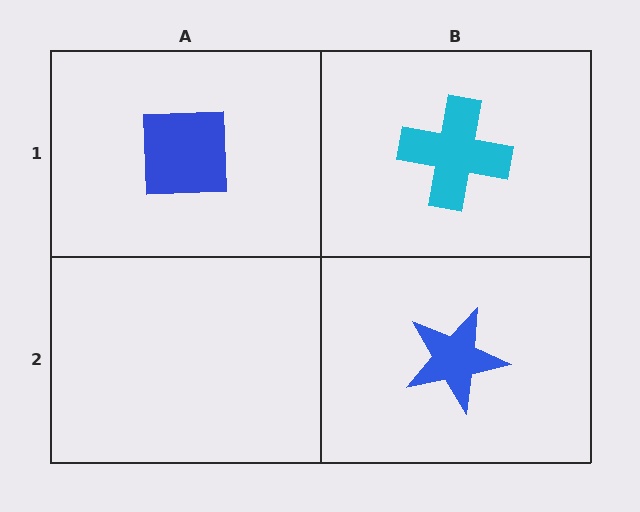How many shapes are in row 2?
1 shape.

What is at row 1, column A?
A blue square.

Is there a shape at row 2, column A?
No, that cell is empty.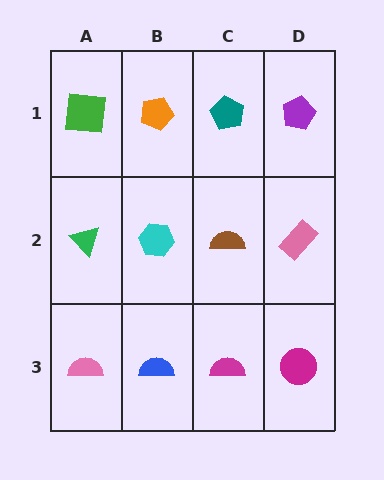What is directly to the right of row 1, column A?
An orange pentagon.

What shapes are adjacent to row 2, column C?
A teal pentagon (row 1, column C), a magenta semicircle (row 3, column C), a cyan hexagon (row 2, column B), a pink rectangle (row 2, column D).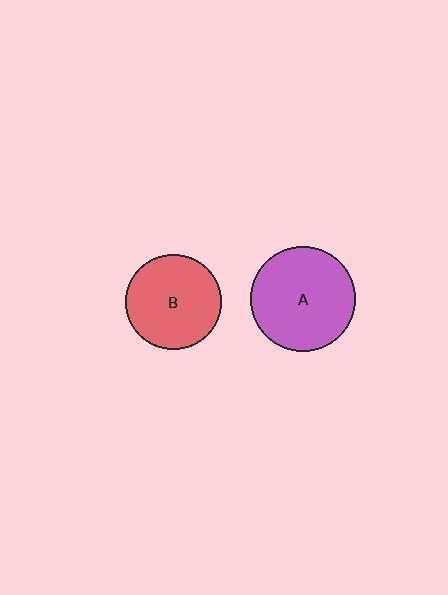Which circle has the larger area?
Circle A (purple).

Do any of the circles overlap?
No, none of the circles overlap.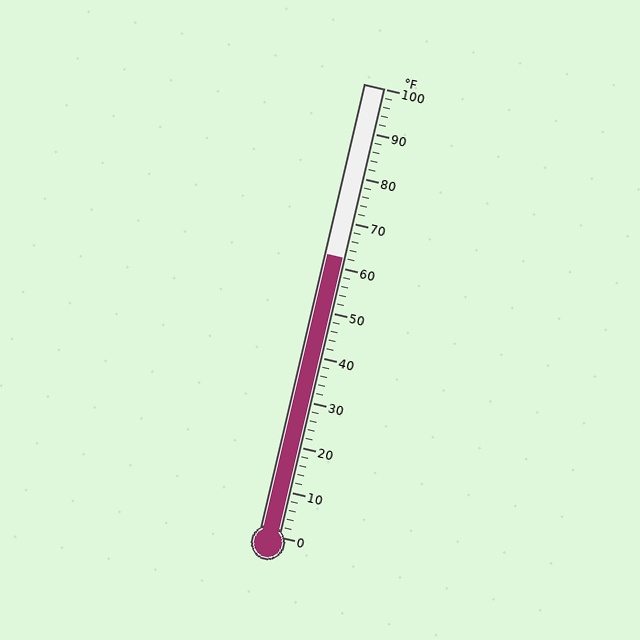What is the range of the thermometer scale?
The thermometer scale ranges from 0°F to 100°F.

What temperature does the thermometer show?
The thermometer shows approximately 62°F.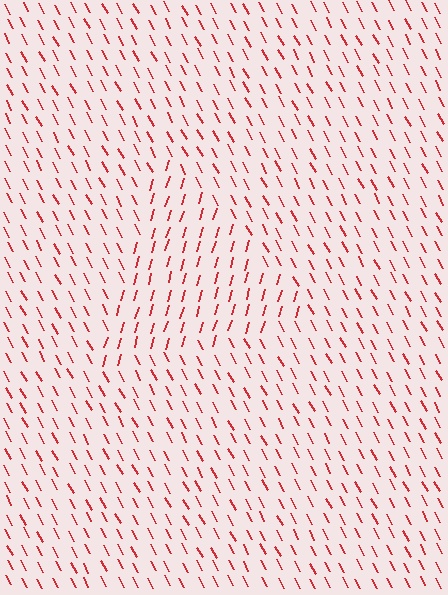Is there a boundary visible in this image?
Yes, there is a texture boundary formed by a change in line orientation.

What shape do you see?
I see a triangle.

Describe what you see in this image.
The image is filled with small red line segments. A triangle region in the image has lines oriented differently from the surrounding lines, creating a visible texture boundary.